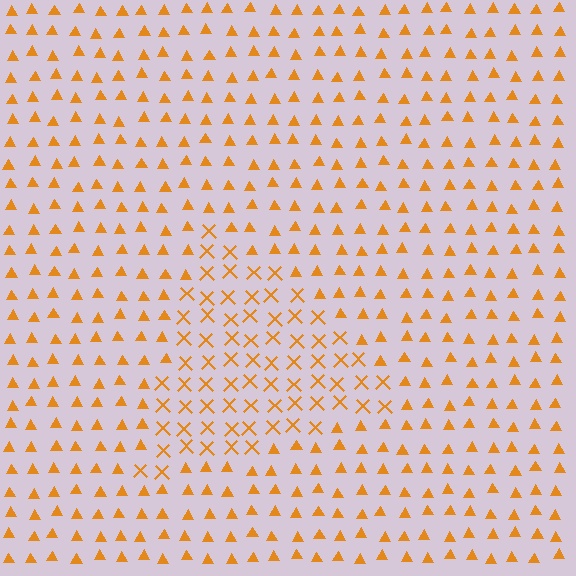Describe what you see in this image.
The image is filled with small orange elements arranged in a uniform grid. A triangle-shaped region contains X marks, while the surrounding area contains triangles. The boundary is defined purely by the change in element shape.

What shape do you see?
I see a triangle.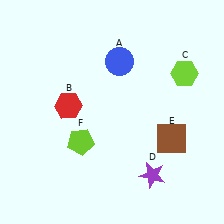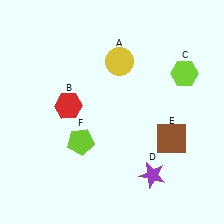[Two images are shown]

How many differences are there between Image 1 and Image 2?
There is 1 difference between the two images.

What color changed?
The circle (A) changed from blue in Image 1 to yellow in Image 2.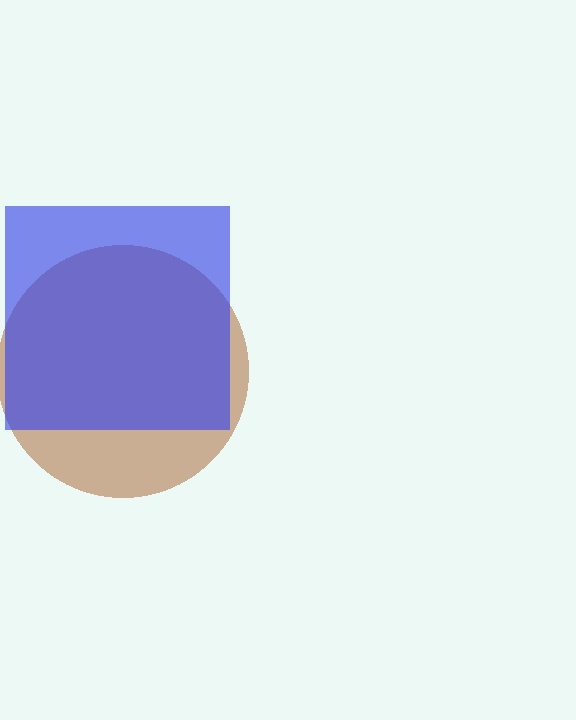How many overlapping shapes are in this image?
There are 2 overlapping shapes in the image.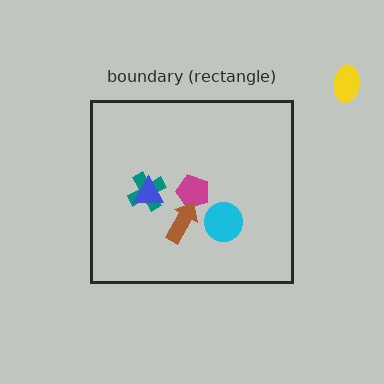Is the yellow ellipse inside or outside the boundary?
Outside.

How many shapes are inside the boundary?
5 inside, 1 outside.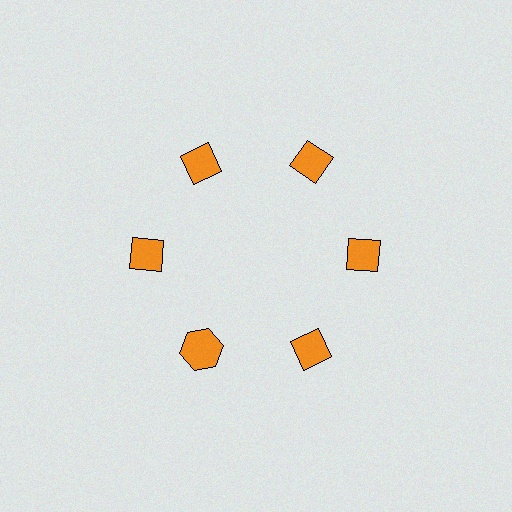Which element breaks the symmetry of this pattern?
The orange hexagon at roughly the 7 o'clock position breaks the symmetry. All other shapes are orange diamonds.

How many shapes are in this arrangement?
There are 6 shapes arranged in a ring pattern.